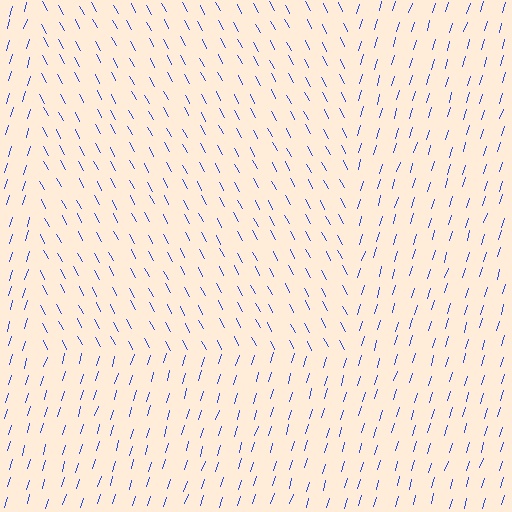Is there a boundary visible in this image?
Yes, there is a texture boundary formed by a change in line orientation.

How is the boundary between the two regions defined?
The boundary is defined purely by a change in line orientation (approximately 45 degrees difference). All lines are the same color and thickness.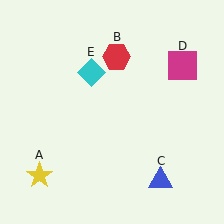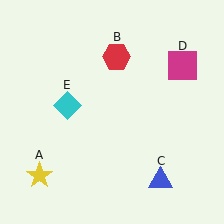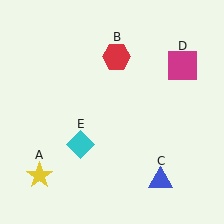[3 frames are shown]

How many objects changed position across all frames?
1 object changed position: cyan diamond (object E).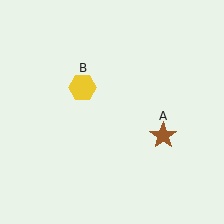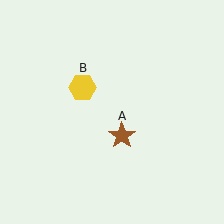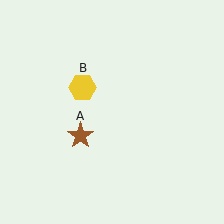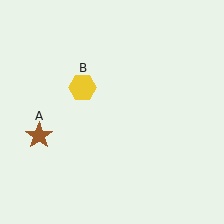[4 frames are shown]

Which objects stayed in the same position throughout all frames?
Yellow hexagon (object B) remained stationary.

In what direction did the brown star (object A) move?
The brown star (object A) moved left.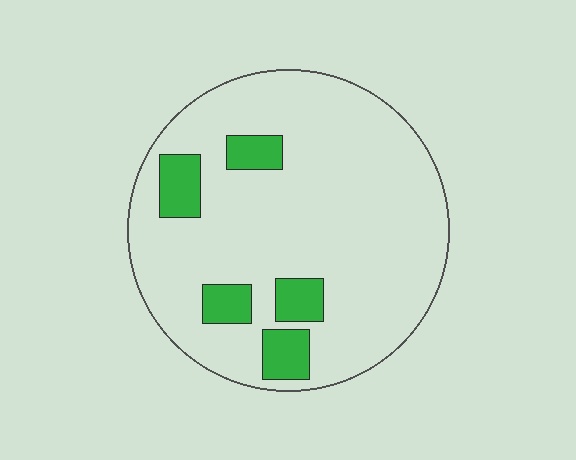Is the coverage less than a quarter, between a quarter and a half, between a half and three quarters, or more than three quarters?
Less than a quarter.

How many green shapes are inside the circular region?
5.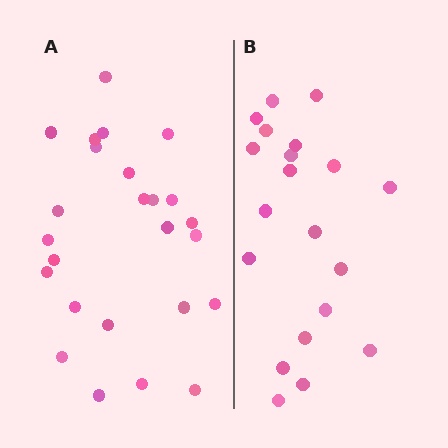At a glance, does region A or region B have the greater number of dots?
Region A (the left region) has more dots.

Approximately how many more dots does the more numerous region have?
Region A has about 5 more dots than region B.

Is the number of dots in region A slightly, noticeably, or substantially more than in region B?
Region A has noticeably more, but not dramatically so. The ratio is roughly 1.2 to 1.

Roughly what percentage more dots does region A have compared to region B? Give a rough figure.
About 25% more.